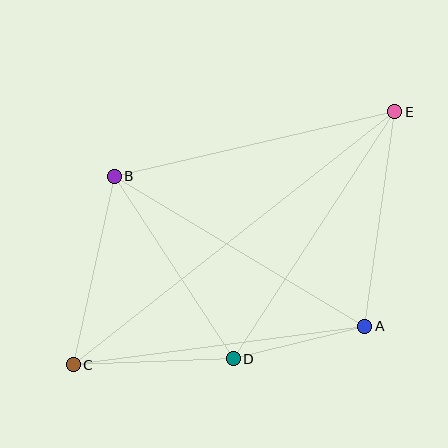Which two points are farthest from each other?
Points C and E are farthest from each other.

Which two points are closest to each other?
Points A and D are closest to each other.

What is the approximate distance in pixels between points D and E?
The distance between D and E is approximately 295 pixels.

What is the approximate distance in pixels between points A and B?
The distance between A and B is approximately 292 pixels.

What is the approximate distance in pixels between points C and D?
The distance between C and D is approximately 160 pixels.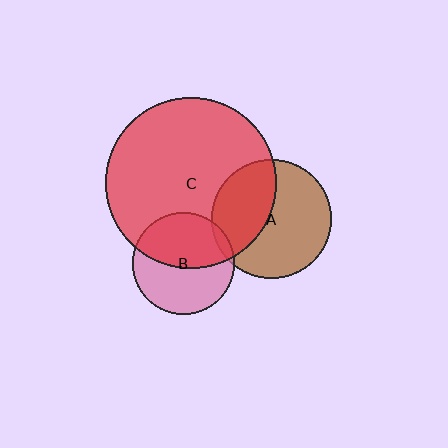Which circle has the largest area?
Circle C (red).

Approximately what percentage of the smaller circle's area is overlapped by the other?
Approximately 5%.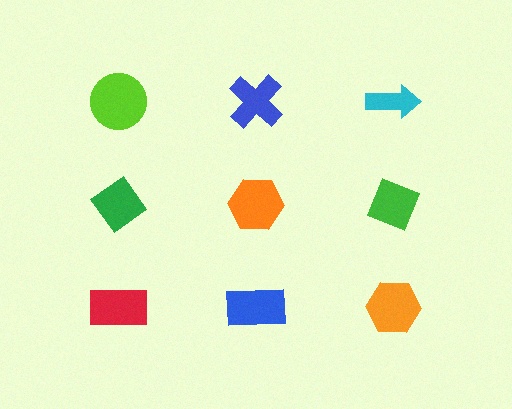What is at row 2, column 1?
A green diamond.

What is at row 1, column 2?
A blue cross.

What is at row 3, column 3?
An orange hexagon.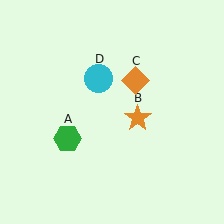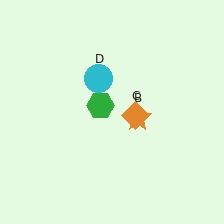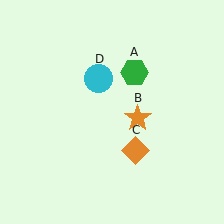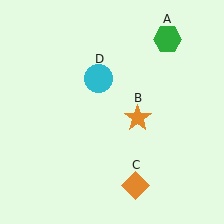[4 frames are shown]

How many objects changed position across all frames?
2 objects changed position: green hexagon (object A), orange diamond (object C).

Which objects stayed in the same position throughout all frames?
Orange star (object B) and cyan circle (object D) remained stationary.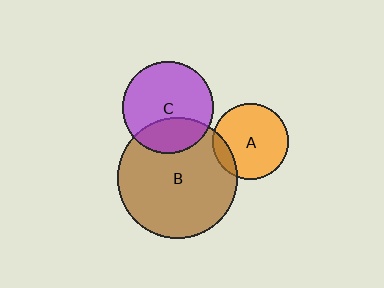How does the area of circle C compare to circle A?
Approximately 1.5 times.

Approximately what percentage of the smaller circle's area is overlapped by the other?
Approximately 15%.